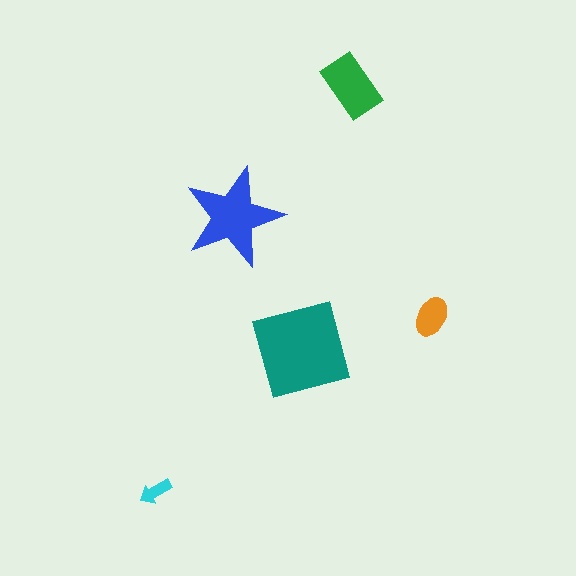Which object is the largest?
The teal square.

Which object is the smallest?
The cyan arrow.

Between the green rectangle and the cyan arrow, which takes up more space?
The green rectangle.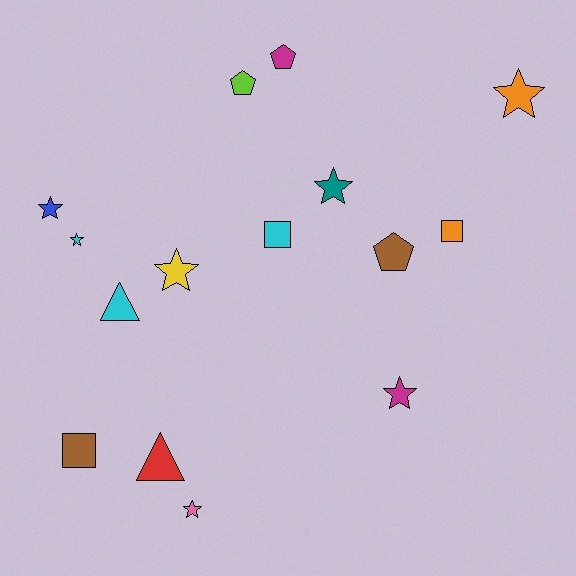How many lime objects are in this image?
There is 1 lime object.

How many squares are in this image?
There are 3 squares.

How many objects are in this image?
There are 15 objects.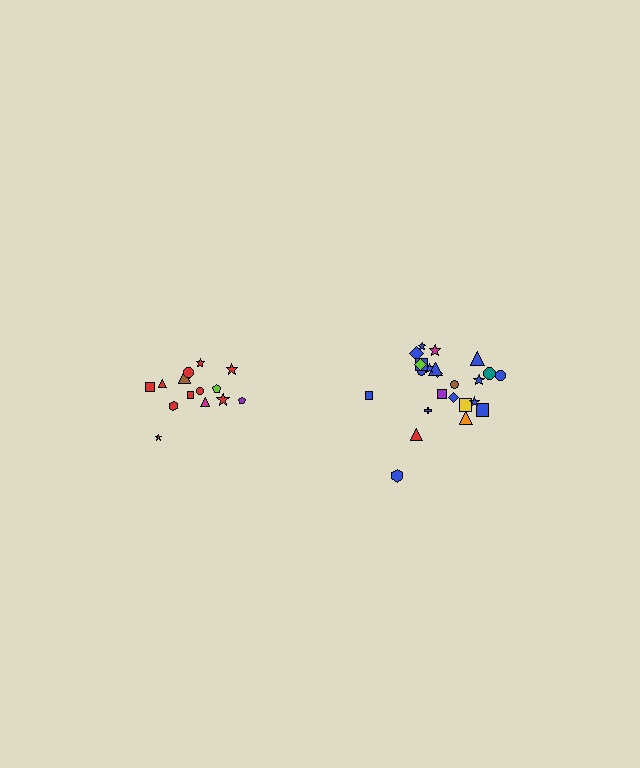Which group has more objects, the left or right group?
The right group.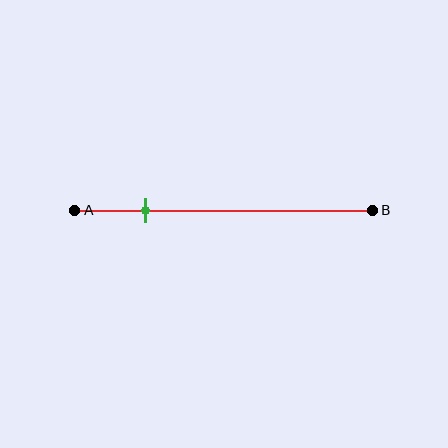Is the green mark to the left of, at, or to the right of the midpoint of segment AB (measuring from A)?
The green mark is to the left of the midpoint of segment AB.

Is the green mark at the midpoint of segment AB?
No, the mark is at about 25% from A, not at the 50% midpoint.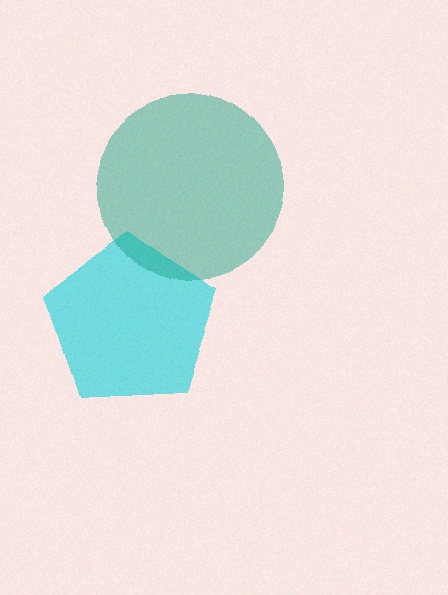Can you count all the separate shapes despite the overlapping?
Yes, there are 2 separate shapes.